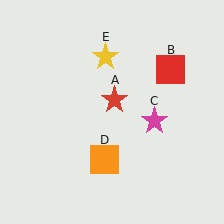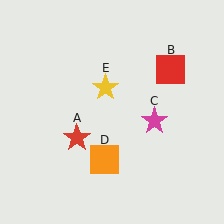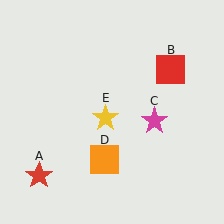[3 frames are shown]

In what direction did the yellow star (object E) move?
The yellow star (object E) moved down.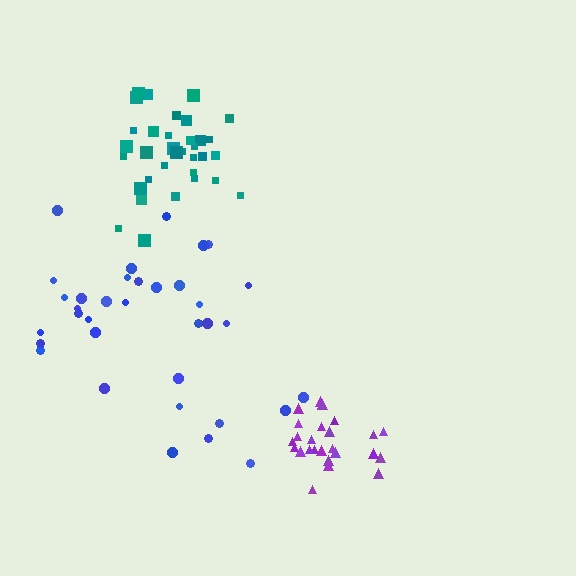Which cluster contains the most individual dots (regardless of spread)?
Blue (35).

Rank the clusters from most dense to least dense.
purple, teal, blue.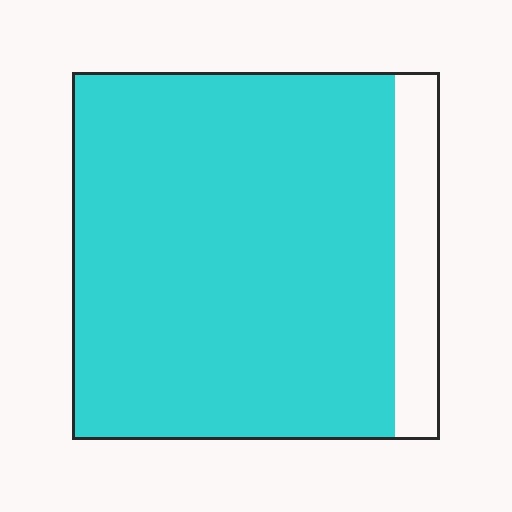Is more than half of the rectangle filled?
Yes.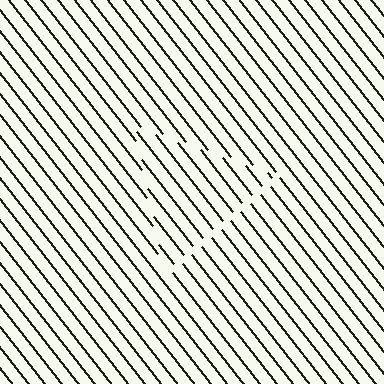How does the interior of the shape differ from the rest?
The interior of the shape contains the same grating, shifted by half a period — the contour is defined by the phase discontinuity where line-ends from the inner and outer gratings abut.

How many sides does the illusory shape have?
3 sides — the line-ends trace a triangle.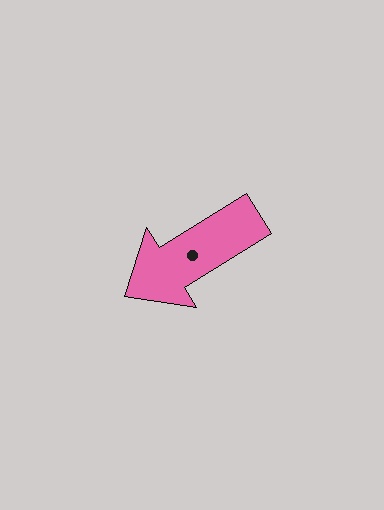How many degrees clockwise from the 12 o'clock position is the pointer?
Approximately 238 degrees.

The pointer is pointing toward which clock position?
Roughly 8 o'clock.